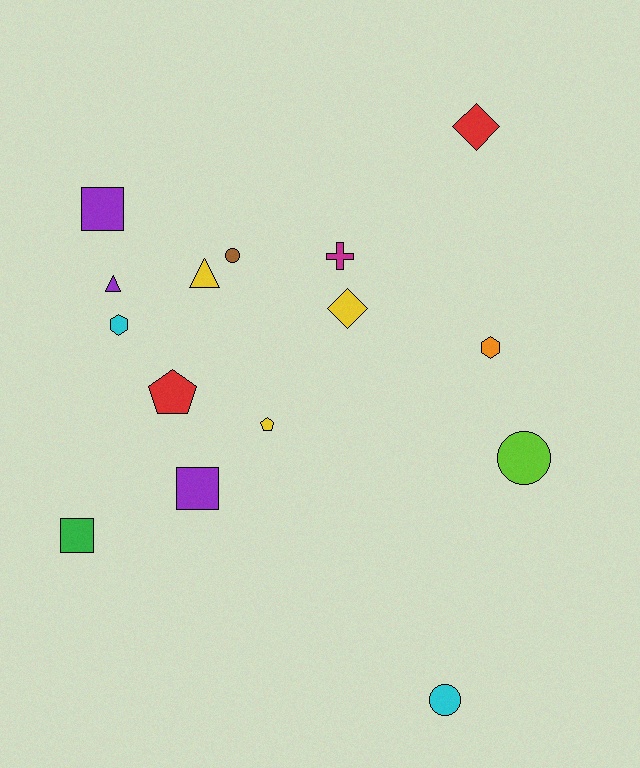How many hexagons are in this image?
There are 2 hexagons.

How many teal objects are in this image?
There are no teal objects.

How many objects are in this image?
There are 15 objects.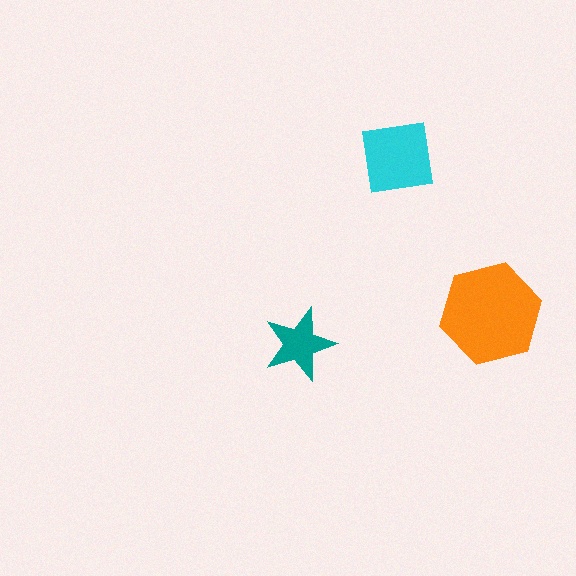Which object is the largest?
The orange hexagon.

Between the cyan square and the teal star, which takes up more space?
The cyan square.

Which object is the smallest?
The teal star.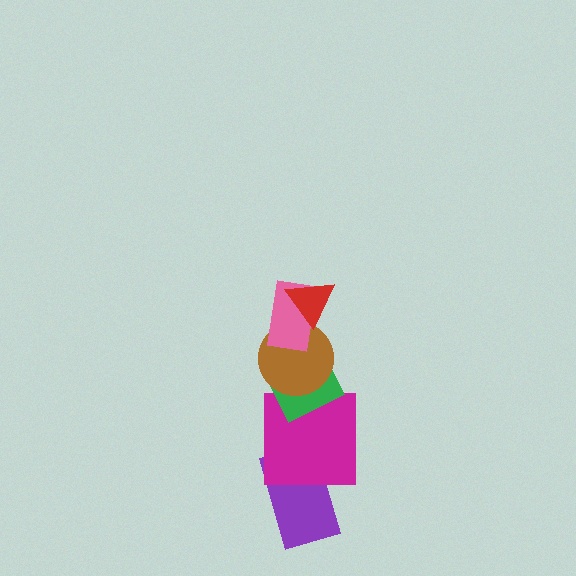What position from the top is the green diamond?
The green diamond is 4th from the top.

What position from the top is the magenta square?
The magenta square is 5th from the top.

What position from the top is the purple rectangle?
The purple rectangle is 6th from the top.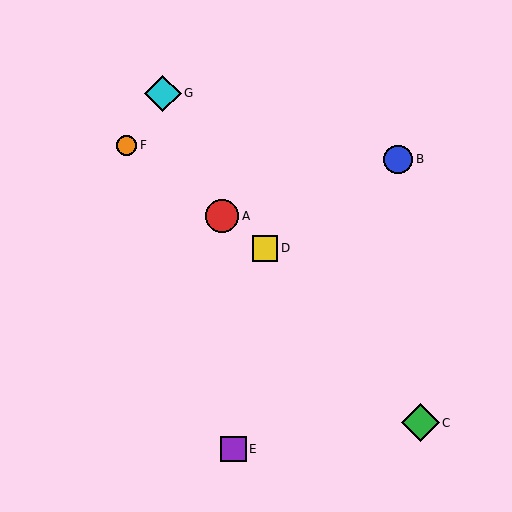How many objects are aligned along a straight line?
3 objects (A, D, F) are aligned along a straight line.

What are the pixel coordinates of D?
Object D is at (265, 248).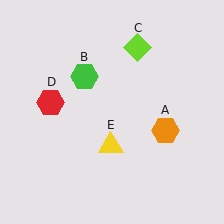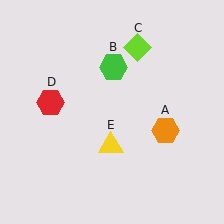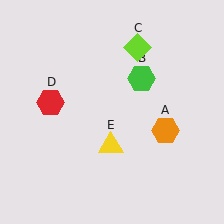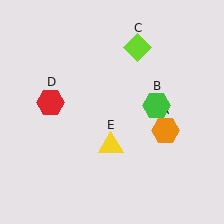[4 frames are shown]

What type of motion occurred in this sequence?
The green hexagon (object B) rotated clockwise around the center of the scene.